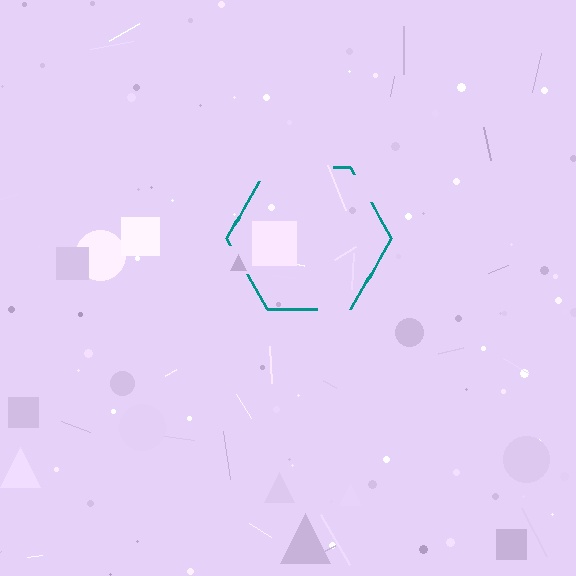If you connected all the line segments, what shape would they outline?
They would outline a hexagon.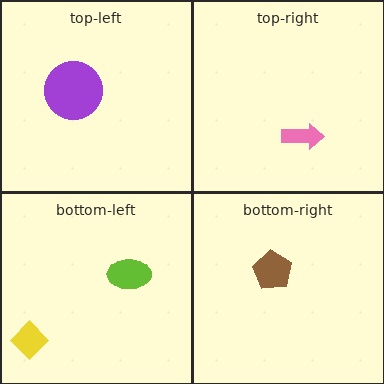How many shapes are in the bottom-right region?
1.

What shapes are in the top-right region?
The pink arrow.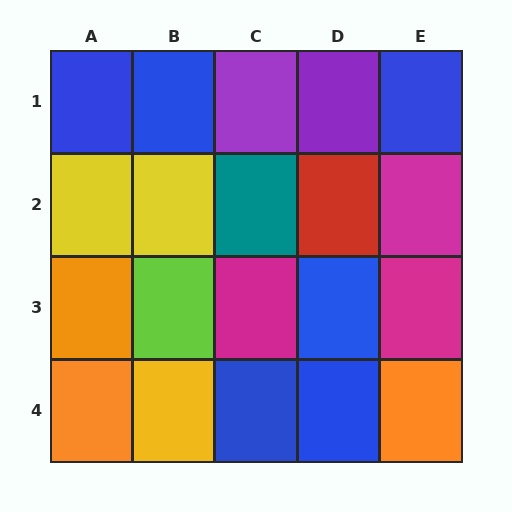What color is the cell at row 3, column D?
Blue.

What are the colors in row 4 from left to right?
Orange, yellow, blue, blue, orange.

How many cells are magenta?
3 cells are magenta.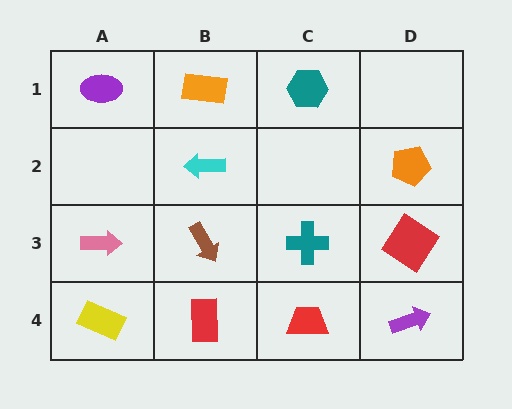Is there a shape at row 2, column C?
No, that cell is empty.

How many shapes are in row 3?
4 shapes.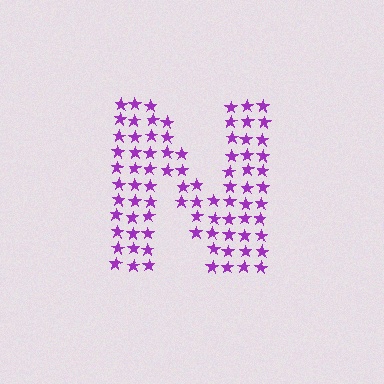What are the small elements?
The small elements are stars.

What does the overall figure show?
The overall figure shows the letter N.